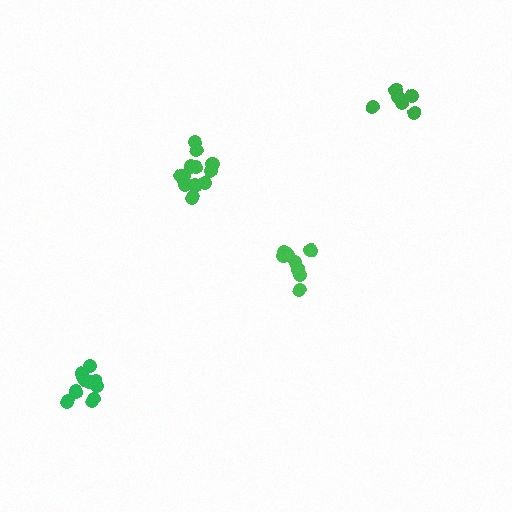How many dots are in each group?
Group 1: 8 dots, Group 2: 7 dots, Group 3: 11 dots, Group 4: 13 dots (39 total).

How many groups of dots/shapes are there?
There are 4 groups.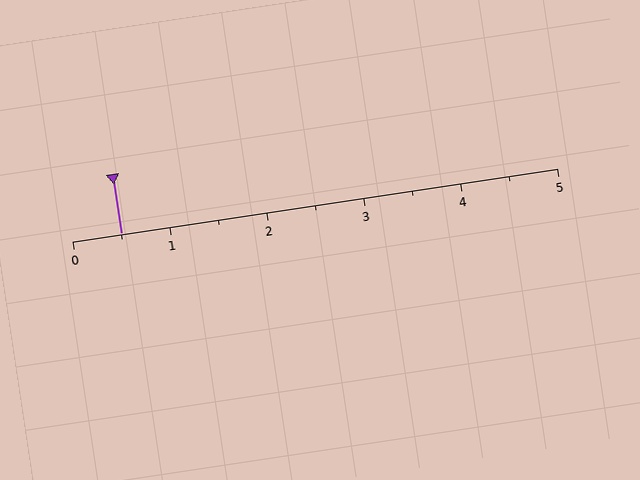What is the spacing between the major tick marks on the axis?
The major ticks are spaced 1 apart.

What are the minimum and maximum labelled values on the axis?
The axis runs from 0 to 5.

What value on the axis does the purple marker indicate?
The marker indicates approximately 0.5.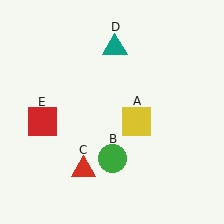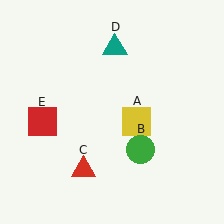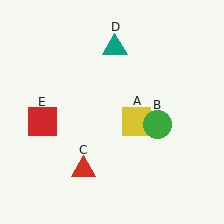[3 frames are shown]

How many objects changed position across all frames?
1 object changed position: green circle (object B).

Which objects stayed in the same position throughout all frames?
Yellow square (object A) and red triangle (object C) and teal triangle (object D) and red square (object E) remained stationary.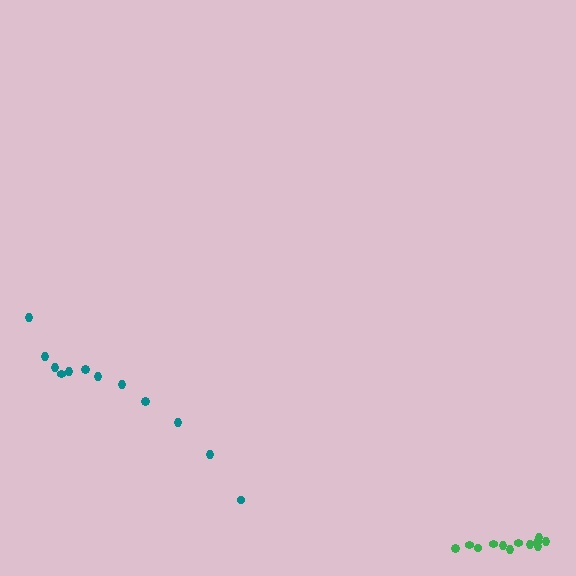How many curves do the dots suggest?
There are 2 distinct paths.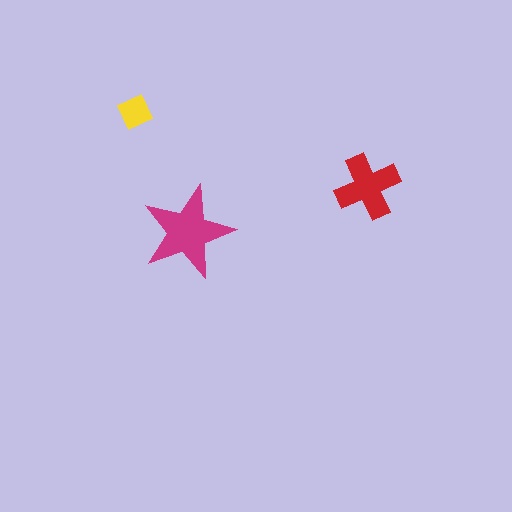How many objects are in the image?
There are 3 objects in the image.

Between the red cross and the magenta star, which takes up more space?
The magenta star.